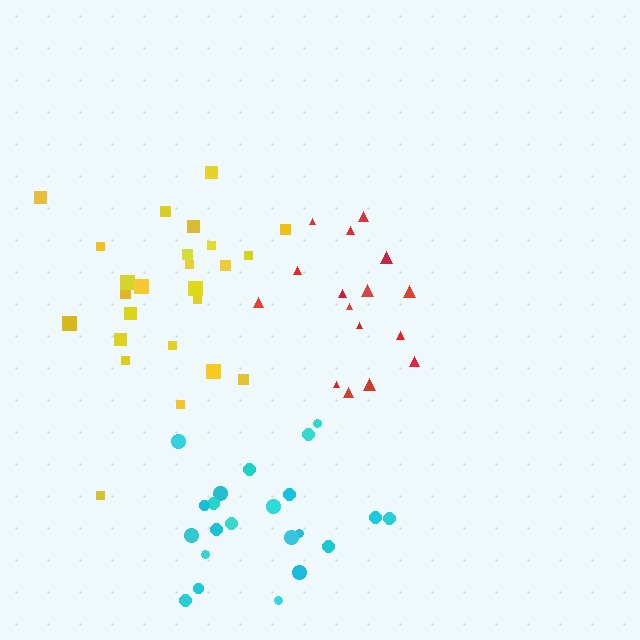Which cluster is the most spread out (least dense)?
Cyan.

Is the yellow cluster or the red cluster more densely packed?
Red.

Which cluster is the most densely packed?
Red.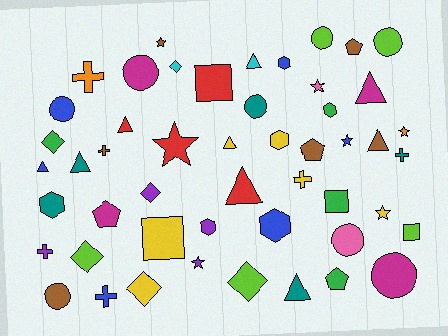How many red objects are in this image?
There are 4 red objects.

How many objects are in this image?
There are 50 objects.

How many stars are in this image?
There are 7 stars.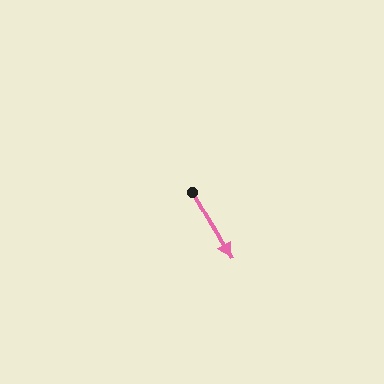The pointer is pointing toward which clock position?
Roughly 5 o'clock.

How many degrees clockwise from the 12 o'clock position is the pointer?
Approximately 150 degrees.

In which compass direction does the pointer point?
Southeast.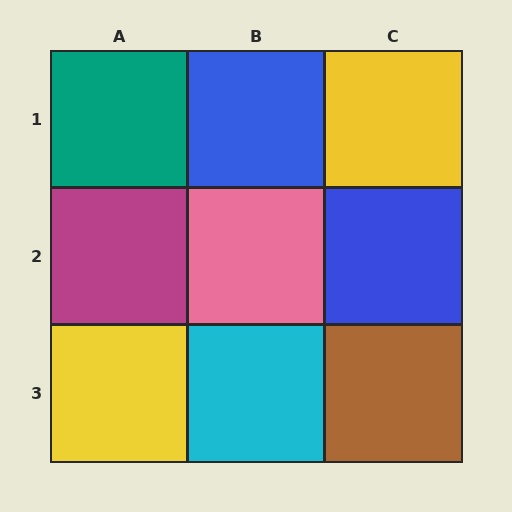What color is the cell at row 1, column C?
Yellow.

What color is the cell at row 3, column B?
Cyan.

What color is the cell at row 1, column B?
Blue.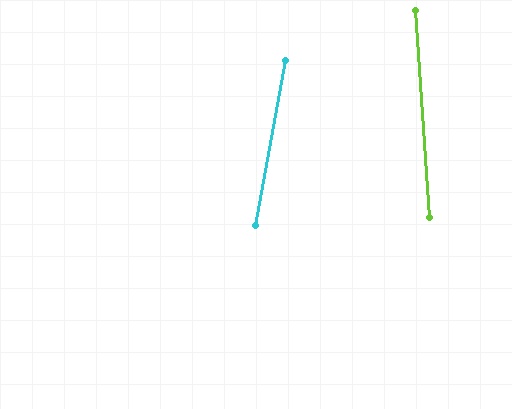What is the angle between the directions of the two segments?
Approximately 14 degrees.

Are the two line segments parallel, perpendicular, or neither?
Neither parallel nor perpendicular — they differ by about 14°.